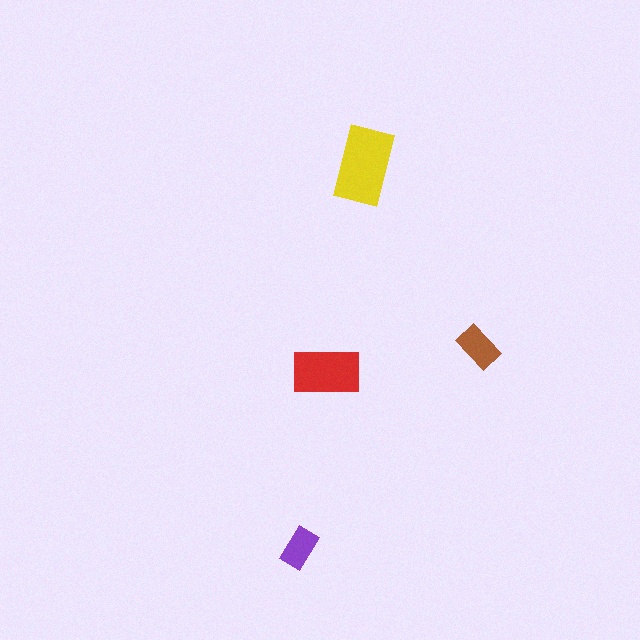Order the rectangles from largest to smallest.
the yellow one, the red one, the brown one, the purple one.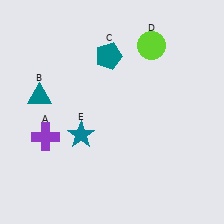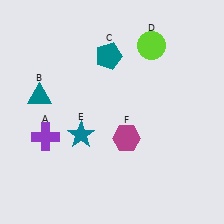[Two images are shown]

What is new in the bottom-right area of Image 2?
A magenta hexagon (F) was added in the bottom-right area of Image 2.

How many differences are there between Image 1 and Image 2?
There is 1 difference between the two images.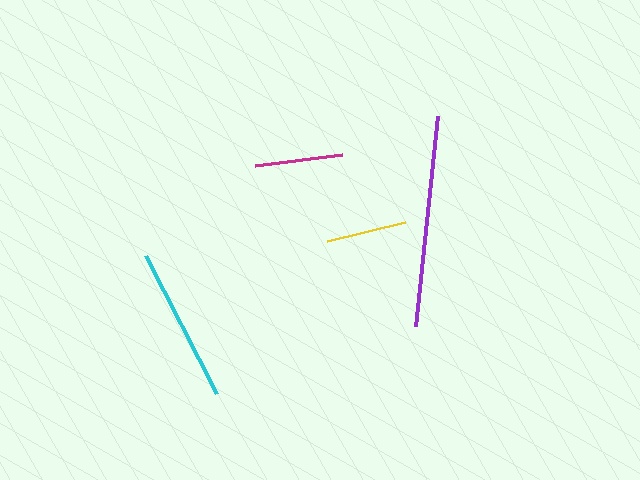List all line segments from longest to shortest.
From longest to shortest: purple, cyan, magenta, yellow.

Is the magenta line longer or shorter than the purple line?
The purple line is longer than the magenta line.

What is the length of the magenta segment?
The magenta segment is approximately 87 pixels long.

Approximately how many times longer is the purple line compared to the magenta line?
The purple line is approximately 2.4 times the length of the magenta line.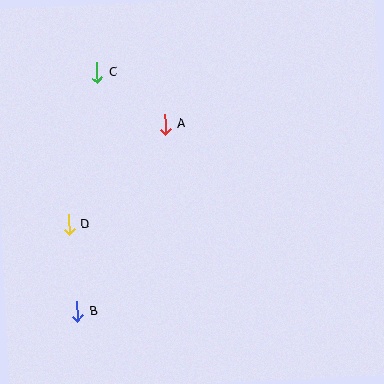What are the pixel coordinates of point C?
Point C is at (97, 73).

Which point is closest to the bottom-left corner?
Point B is closest to the bottom-left corner.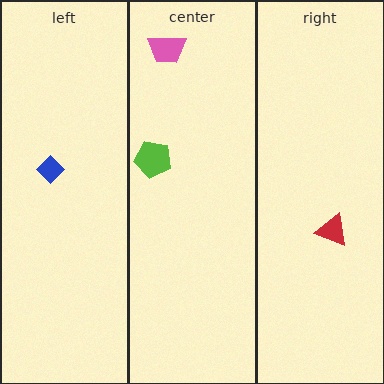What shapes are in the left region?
The blue diamond.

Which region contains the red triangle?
The right region.